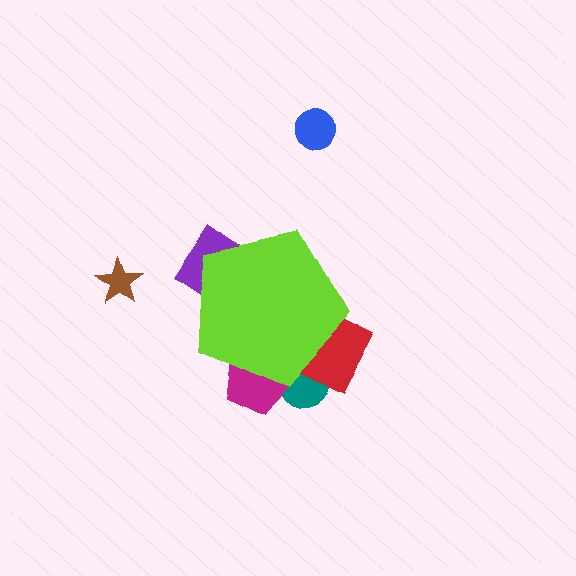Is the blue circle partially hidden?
No, the blue circle is fully visible.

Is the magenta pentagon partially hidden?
Yes, the magenta pentagon is partially hidden behind the lime pentagon.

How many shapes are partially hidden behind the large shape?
4 shapes are partially hidden.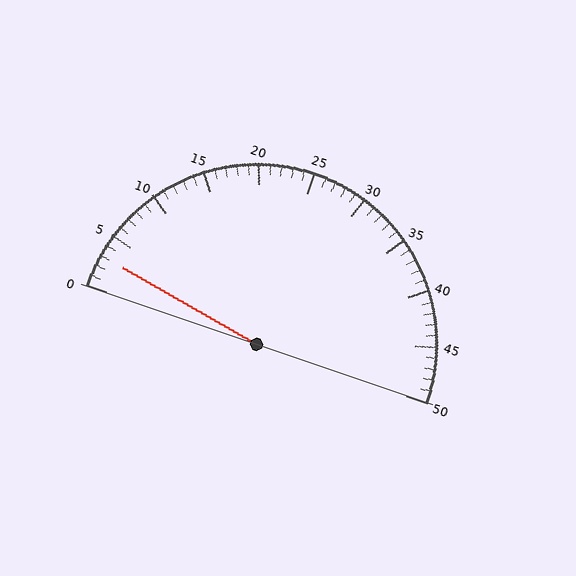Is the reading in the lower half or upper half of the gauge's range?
The reading is in the lower half of the range (0 to 50).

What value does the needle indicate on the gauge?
The needle indicates approximately 3.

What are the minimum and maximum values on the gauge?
The gauge ranges from 0 to 50.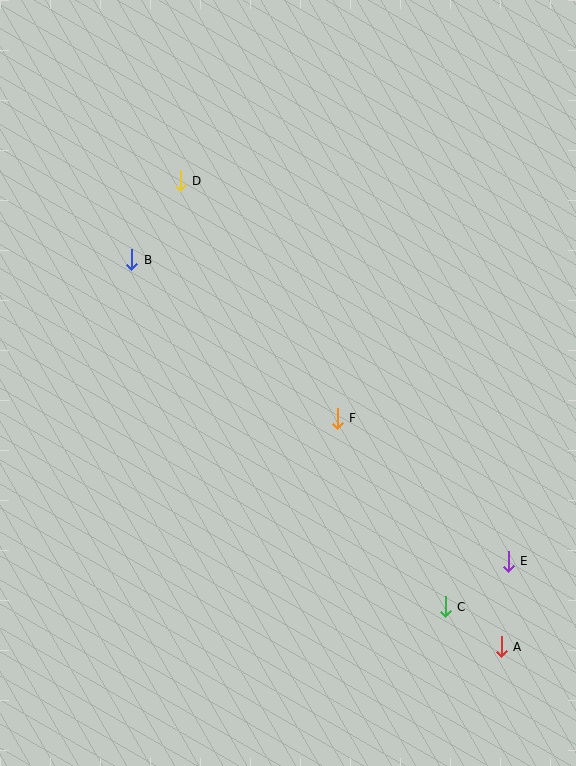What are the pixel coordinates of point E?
Point E is at (508, 561).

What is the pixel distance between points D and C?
The distance between D and C is 502 pixels.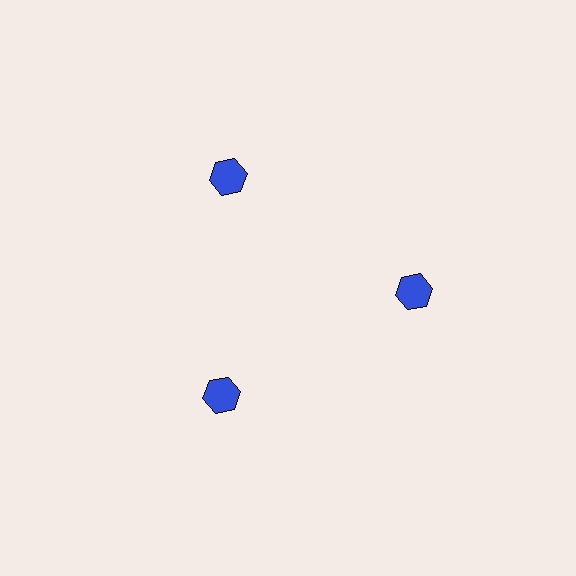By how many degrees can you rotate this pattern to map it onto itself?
The pattern maps onto itself every 120 degrees of rotation.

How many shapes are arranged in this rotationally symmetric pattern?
There are 3 shapes, arranged in 3 groups of 1.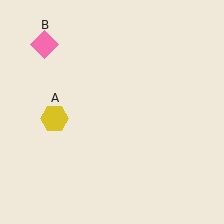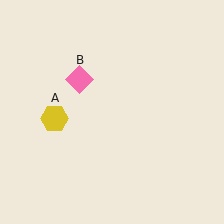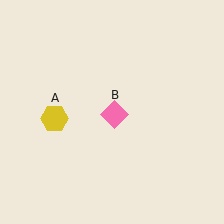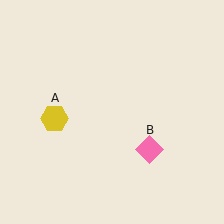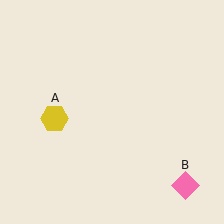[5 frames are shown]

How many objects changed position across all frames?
1 object changed position: pink diamond (object B).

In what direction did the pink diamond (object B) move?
The pink diamond (object B) moved down and to the right.